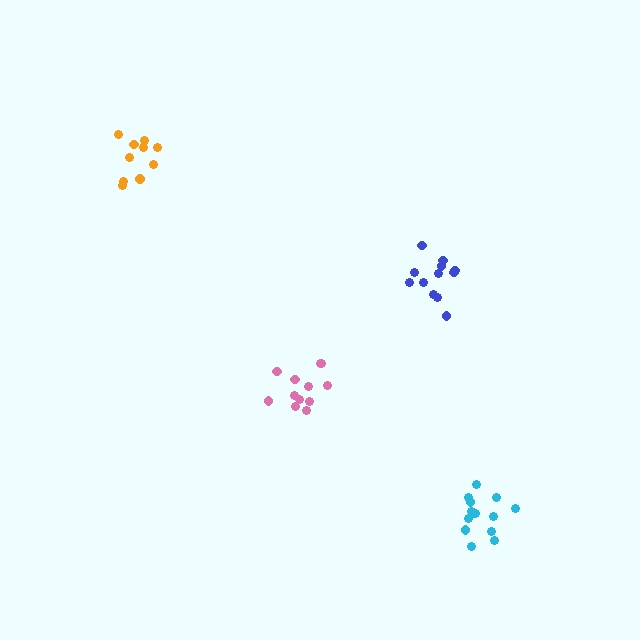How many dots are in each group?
Group 1: 12 dots, Group 2: 12 dots, Group 3: 14 dots, Group 4: 10 dots (48 total).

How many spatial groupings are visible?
There are 4 spatial groupings.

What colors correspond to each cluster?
The clusters are colored: pink, blue, cyan, orange.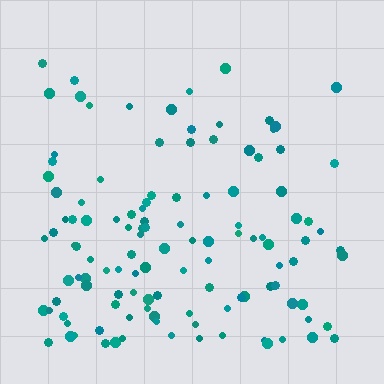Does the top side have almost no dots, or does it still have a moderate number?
Still a moderate number, just noticeably fewer than the bottom.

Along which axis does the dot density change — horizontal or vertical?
Vertical.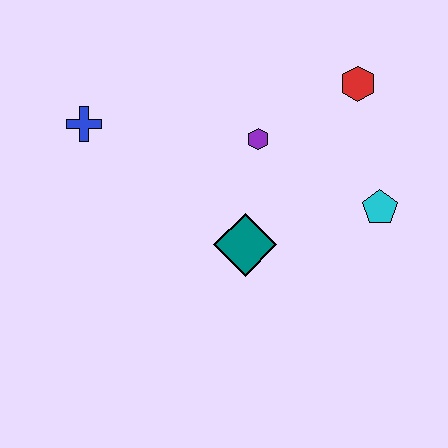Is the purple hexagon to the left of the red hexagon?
Yes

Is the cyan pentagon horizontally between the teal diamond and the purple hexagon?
No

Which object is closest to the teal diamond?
The purple hexagon is closest to the teal diamond.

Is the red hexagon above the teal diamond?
Yes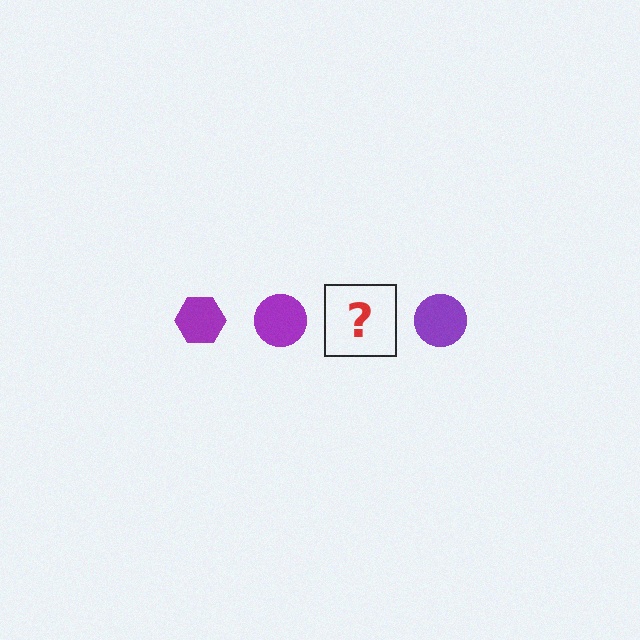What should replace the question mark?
The question mark should be replaced with a purple hexagon.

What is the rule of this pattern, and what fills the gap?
The rule is that the pattern cycles through hexagon, circle shapes in purple. The gap should be filled with a purple hexagon.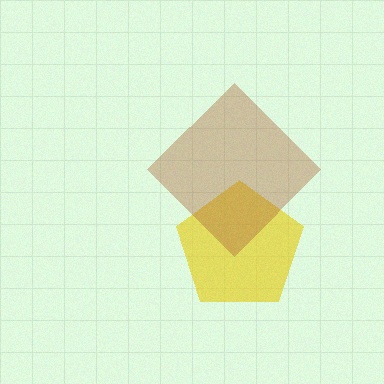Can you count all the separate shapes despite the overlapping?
Yes, there are 2 separate shapes.